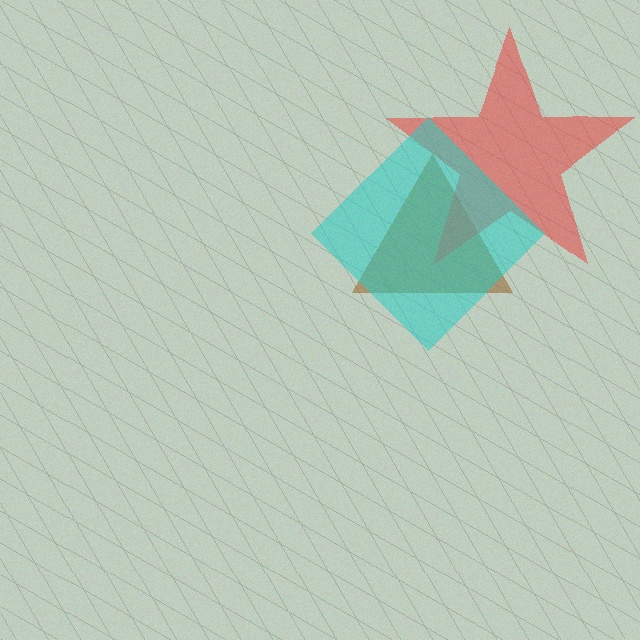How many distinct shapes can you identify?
There are 3 distinct shapes: a brown triangle, a red star, a cyan diamond.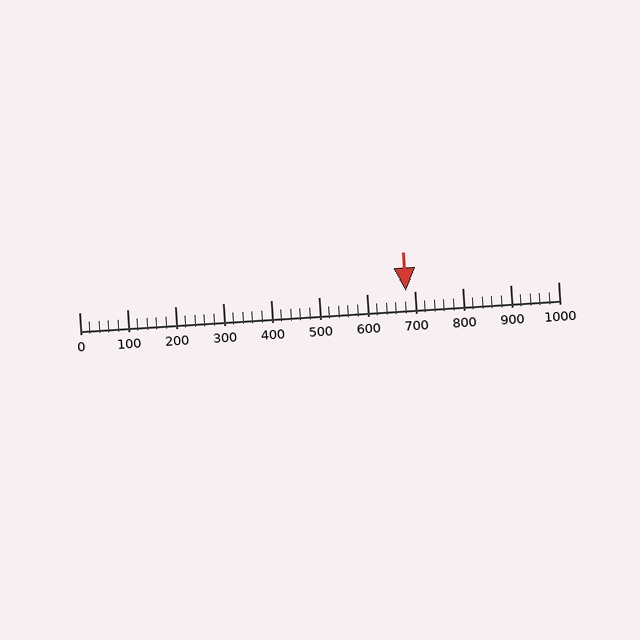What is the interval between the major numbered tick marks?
The major tick marks are spaced 100 units apart.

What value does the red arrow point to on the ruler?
The red arrow points to approximately 682.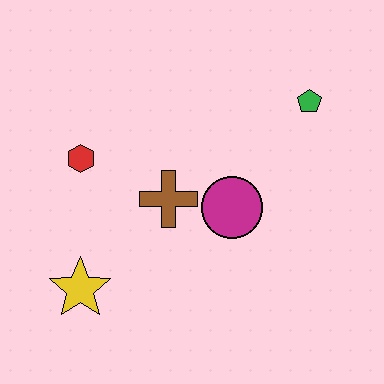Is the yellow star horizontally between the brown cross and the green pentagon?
No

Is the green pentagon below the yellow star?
No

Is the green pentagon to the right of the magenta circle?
Yes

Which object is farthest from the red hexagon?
The green pentagon is farthest from the red hexagon.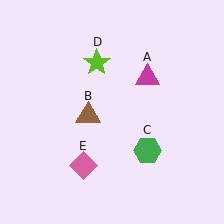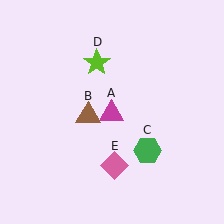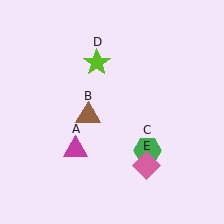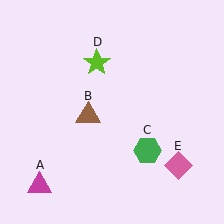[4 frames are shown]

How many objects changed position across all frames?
2 objects changed position: magenta triangle (object A), pink diamond (object E).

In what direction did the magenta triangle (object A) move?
The magenta triangle (object A) moved down and to the left.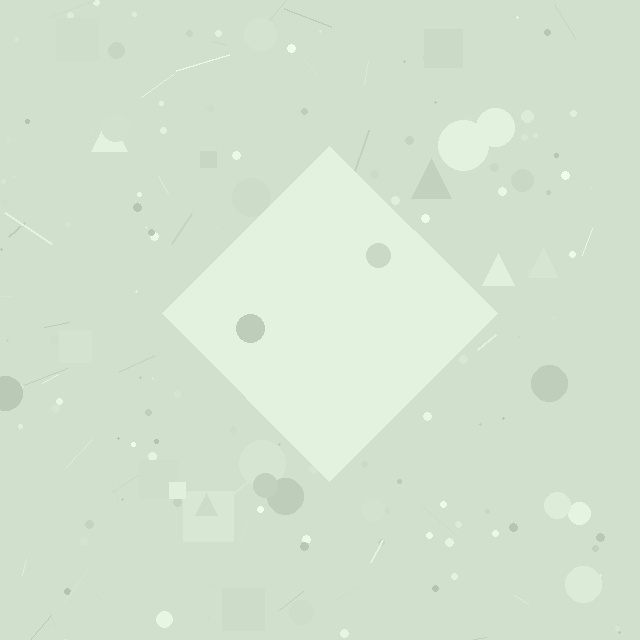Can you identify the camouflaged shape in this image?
The camouflaged shape is a diamond.